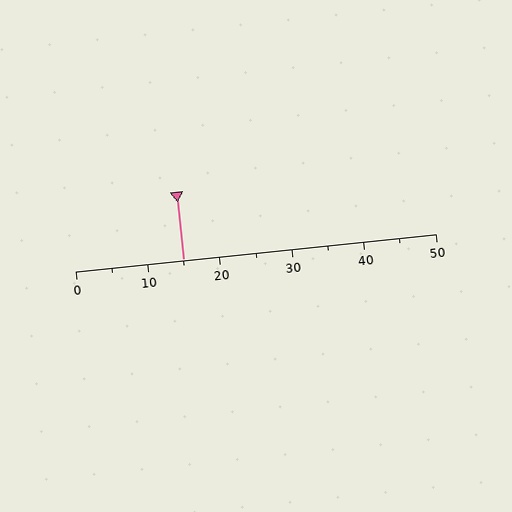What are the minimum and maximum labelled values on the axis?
The axis runs from 0 to 50.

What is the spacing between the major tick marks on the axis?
The major ticks are spaced 10 apart.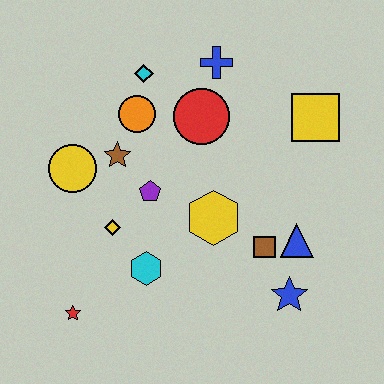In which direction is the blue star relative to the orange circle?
The blue star is below the orange circle.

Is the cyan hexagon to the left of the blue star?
Yes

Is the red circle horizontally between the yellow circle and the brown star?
No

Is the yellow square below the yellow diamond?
No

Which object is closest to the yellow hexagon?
The brown square is closest to the yellow hexagon.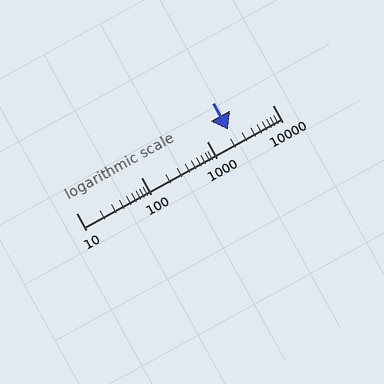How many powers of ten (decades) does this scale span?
The scale spans 3 decades, from 10 to 10000.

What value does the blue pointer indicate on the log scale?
The pointer indicates approximately 2100.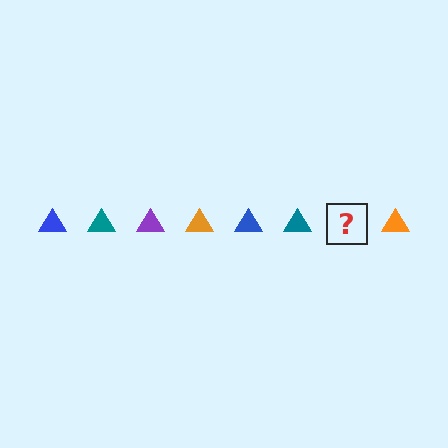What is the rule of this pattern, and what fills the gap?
The rule is that the pattern cycles through blue, teal, purple, orange triangles. The gap should be filled with a purple triangle.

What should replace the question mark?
The question mark should be replaced with a purple triangle.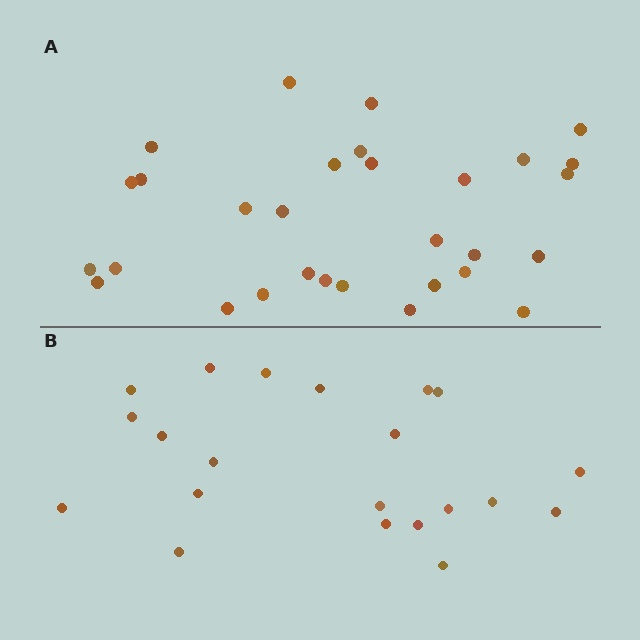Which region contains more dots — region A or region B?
Region A (the top region) has more dots.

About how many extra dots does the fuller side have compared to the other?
Region A has roughly 8 or so more dots than region B.